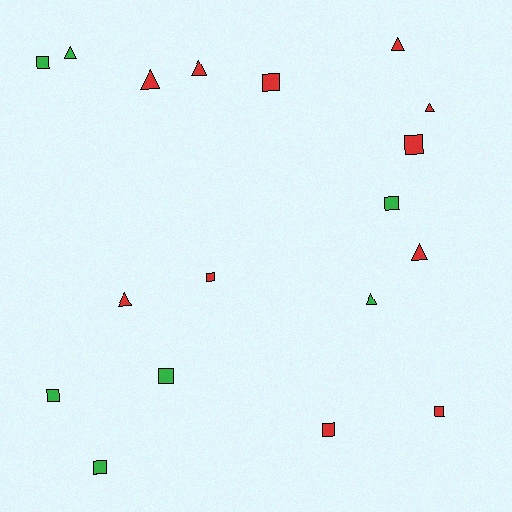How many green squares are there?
There are 5 green squares.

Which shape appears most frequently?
Square, with 10 objects.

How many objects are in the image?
There are 18 objects.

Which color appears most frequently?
Red, with 11 objects.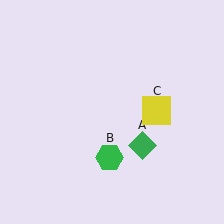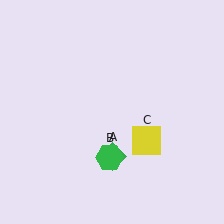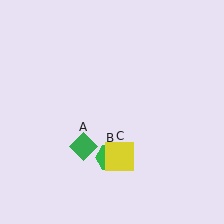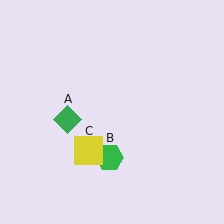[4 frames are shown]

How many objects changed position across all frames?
2 objects changed position: green diamond (object A), yellow square (object C).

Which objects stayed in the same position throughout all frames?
Green hexagon (object B) remained stationary.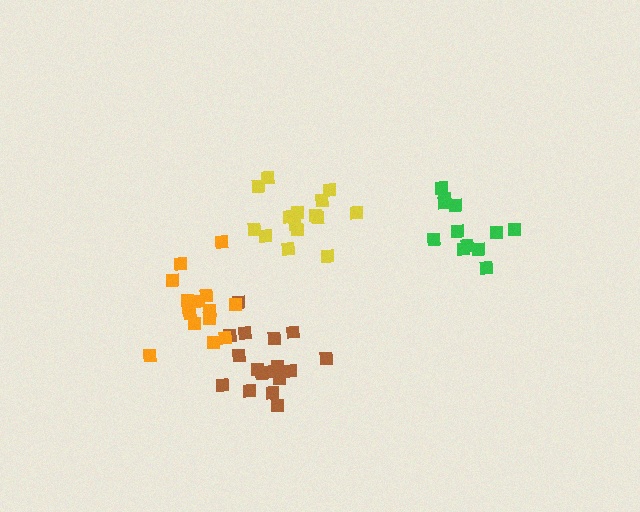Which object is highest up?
The yellow cluster is topmost.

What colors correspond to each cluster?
The clusters are colored: brown, green, orange, yellow.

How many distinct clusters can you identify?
There are 4 distinct clusters.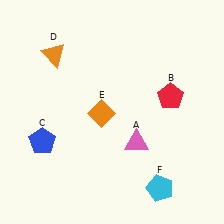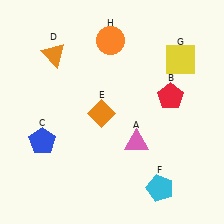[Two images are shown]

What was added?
A yellow square (G), an orange circle (H) were added in Image 2.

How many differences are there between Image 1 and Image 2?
There are 2 differences between the two images.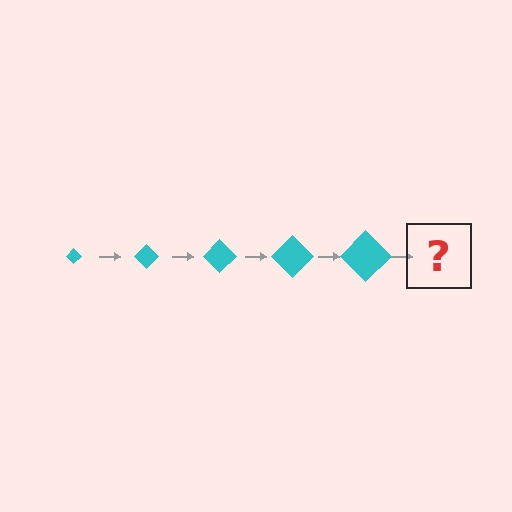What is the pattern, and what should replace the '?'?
The pattern is that the diamond gets progressively larger each step. The '?' should be a cyan diamond, larger than the previous one.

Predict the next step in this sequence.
The next step is a cyan diamond, larger than the previous one.